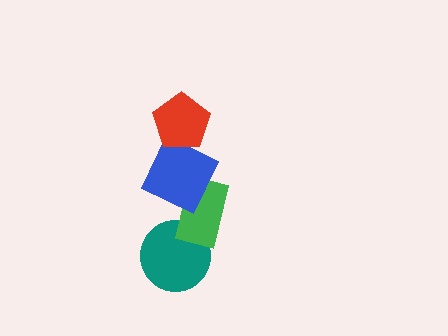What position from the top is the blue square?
The blue square is 2nd from the top.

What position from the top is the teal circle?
The teal circle is 4th from the top.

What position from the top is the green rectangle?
The green rectangle is 3rd from the top.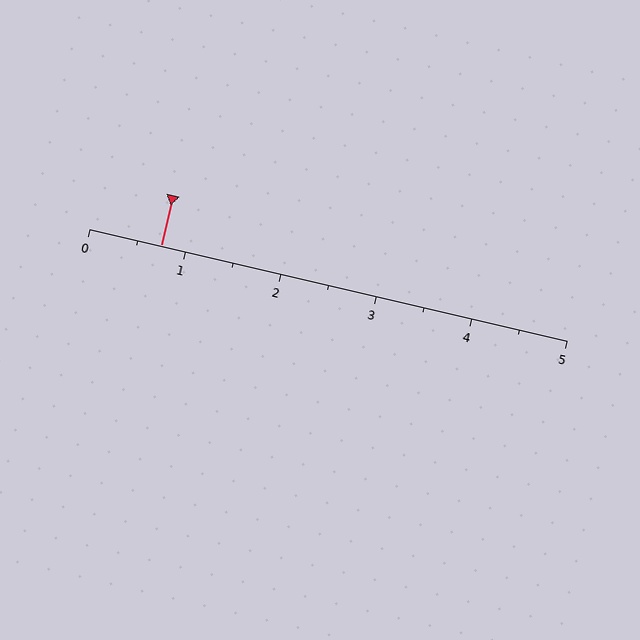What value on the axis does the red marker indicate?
The marker indicates approximately 0.8.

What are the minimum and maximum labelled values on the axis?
The axis runs from 0 to 5.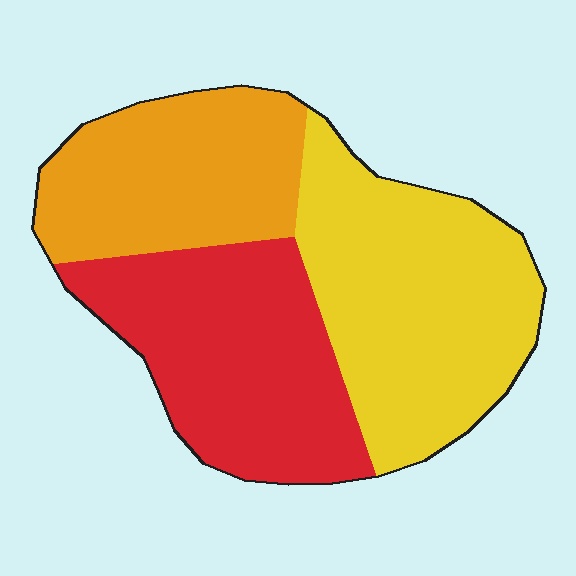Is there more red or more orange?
Red.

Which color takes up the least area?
Orange, at roughly 25%.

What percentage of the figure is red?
Red covers roughly 35% of the figure.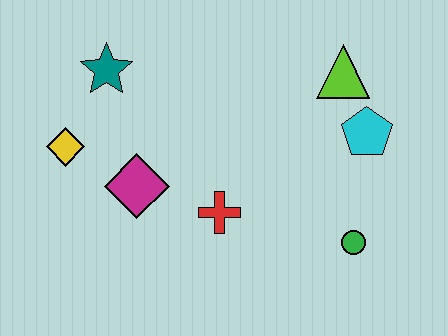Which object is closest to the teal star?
The yellow diamond is closest to the teal star.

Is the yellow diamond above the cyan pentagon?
No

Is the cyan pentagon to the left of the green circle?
No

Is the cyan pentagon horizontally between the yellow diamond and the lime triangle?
No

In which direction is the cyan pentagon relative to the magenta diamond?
The cyan pentagon is to the right of the magenta diamond.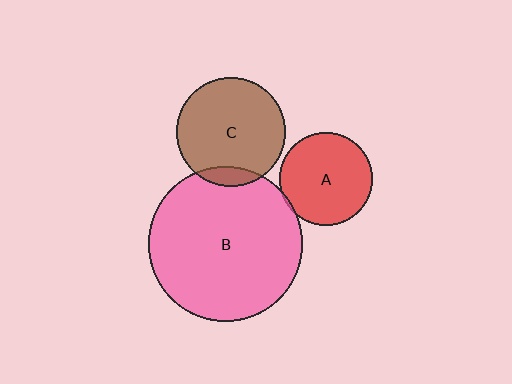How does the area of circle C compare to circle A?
Approximately 1.4 times.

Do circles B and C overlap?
Yes.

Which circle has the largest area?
Circle B (pink).